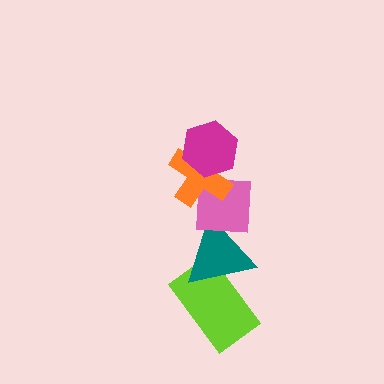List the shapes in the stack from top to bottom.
From top to bottom: the magenta hexagon, the orange cross, the pink square, the teal triangle, the lime rectangle.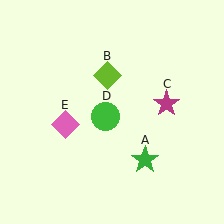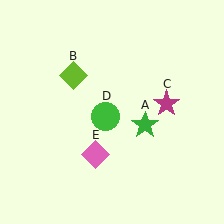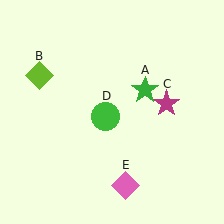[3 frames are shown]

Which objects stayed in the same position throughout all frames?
Magenta star (object C) and green circle (object D) remained stationary.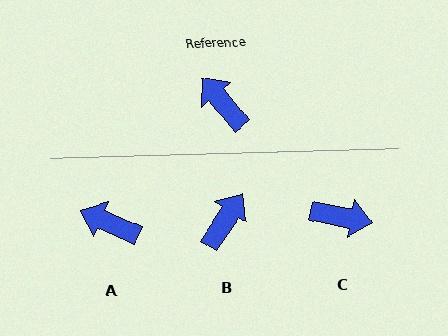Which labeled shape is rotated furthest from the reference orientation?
C, about 141 degrees away.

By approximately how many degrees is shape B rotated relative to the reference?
Approximately 73 degrees clockwise.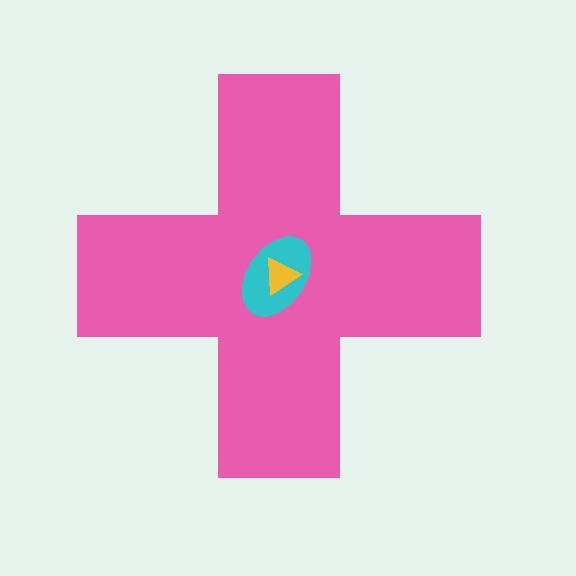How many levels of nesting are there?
3.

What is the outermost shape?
The pink cross.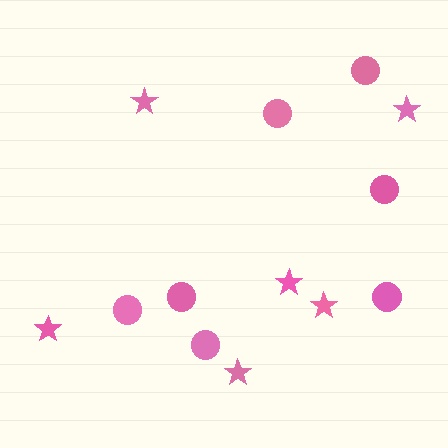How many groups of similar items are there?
There are 2 groups: one group of stars (6) and one group of circles (7).